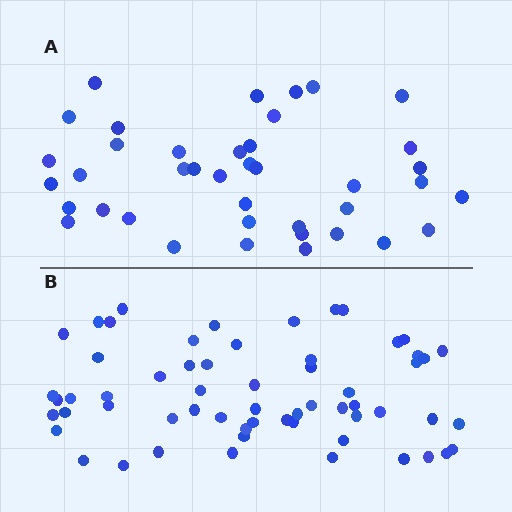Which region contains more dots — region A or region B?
Region B (the bottom region) has more dots.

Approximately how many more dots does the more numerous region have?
Region B has approximately 20 more dots than region A.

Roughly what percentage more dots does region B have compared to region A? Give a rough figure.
About 50% more.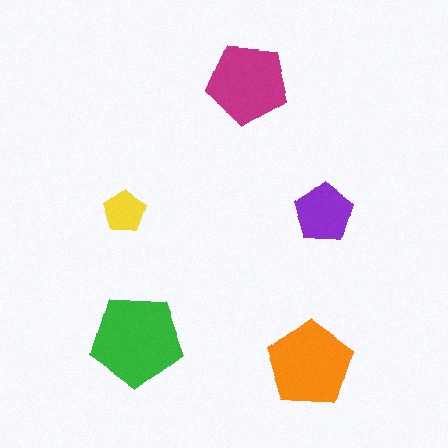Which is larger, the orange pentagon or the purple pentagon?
The orange one.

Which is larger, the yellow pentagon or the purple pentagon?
The purple one.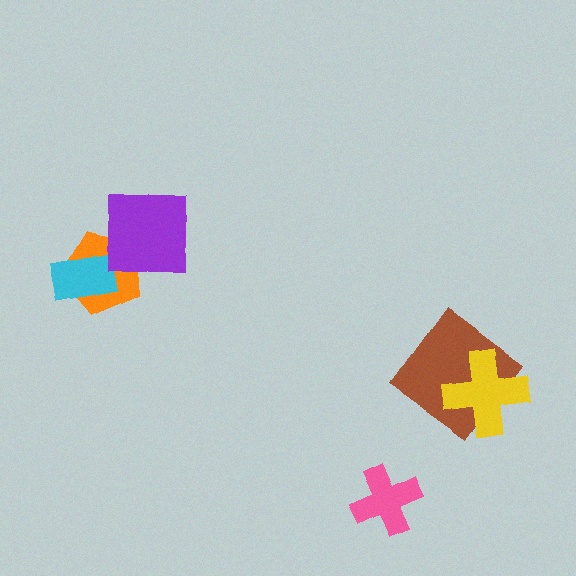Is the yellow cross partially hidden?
No, no other shape covers it.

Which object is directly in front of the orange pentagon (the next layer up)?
The cyan rectangle is directly in front of the orange pentagon.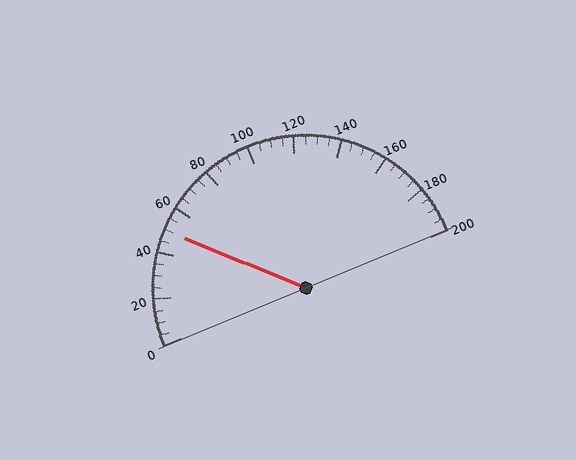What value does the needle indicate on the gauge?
The needle indicates approximately 50.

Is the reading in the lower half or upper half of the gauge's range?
The reading is in the lower half of the range (0 to 200).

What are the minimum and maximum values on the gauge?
The gauge ranges from 0 to 200.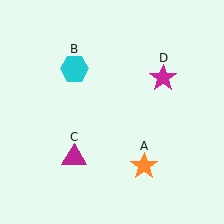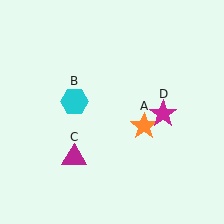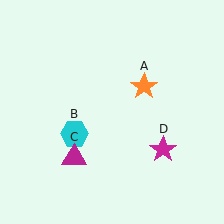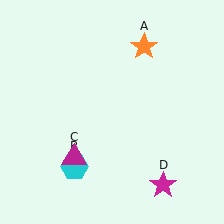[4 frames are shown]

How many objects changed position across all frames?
3 objects changed position: orange star (object A), cyan hexagon (object B), magenta star (object D).